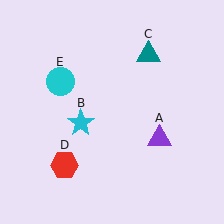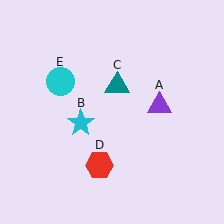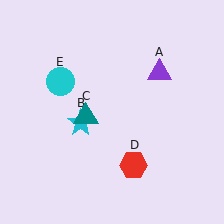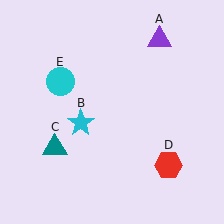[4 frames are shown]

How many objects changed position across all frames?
3 objects changed position: purple triangle (object A), teal triangle (object C), red hexagon (object D).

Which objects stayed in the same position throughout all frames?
Cyan star (object B) and cyan circle (object E) remained stationary.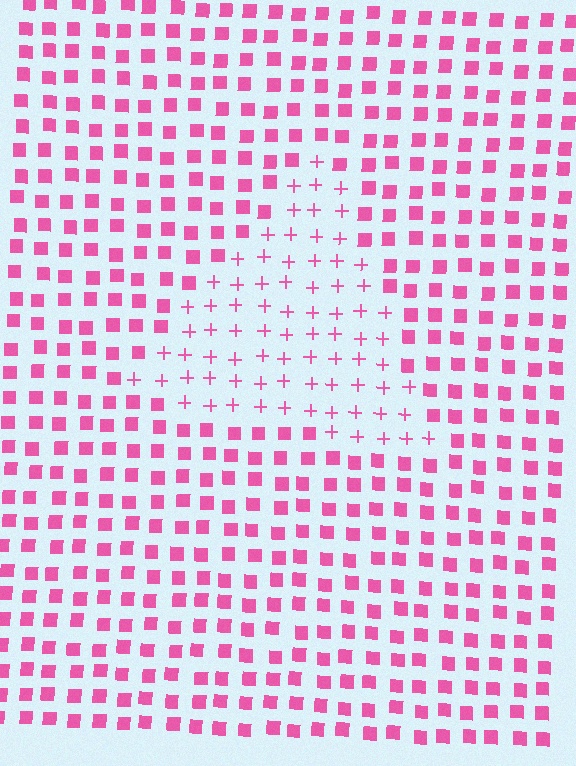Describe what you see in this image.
The image is filled with small pink elements arranged in a uniform grid. A triangle-shaped region contains plus signs, while the surrounding area contains squares. The boundary is defined purely by the change in element shape.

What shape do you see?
I see a triangle.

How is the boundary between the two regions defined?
The boundary is defined by a change in element shape: plus signs inside vs. squares outside. All elements share the same color and spacing.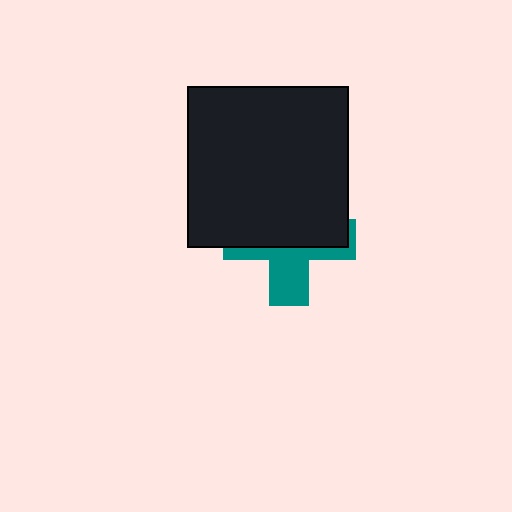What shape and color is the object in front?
The object in front is a black square.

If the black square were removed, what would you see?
You would see the complete teal cross.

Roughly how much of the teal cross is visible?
A small part of it is visible (roughly 40%).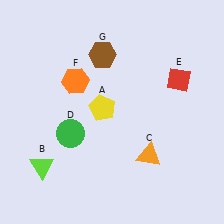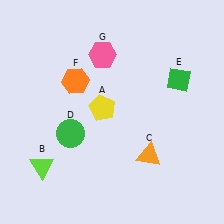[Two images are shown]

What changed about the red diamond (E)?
In Image 1, E is red. In Image 2, it changed to green.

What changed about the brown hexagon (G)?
In Image 1, G is brown. In Image 2, it changed to pink.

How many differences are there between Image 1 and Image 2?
There are 2 differences between the two images.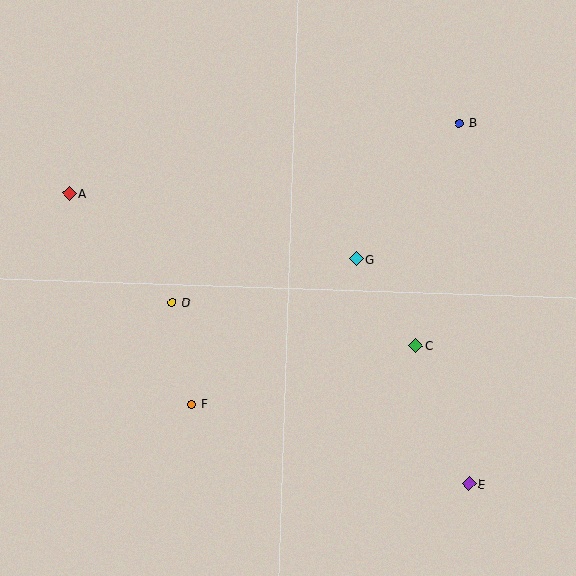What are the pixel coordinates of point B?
Point B is at (459, 123).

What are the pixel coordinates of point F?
Point F is at (192, 404).